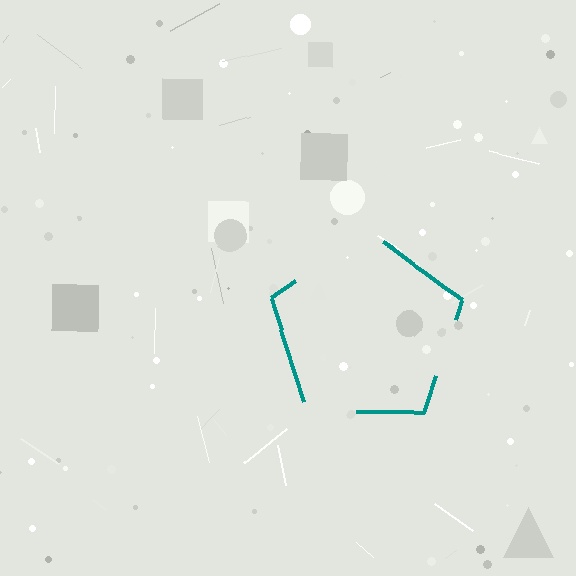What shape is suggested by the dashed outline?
The dashed outline suggests a pentagon.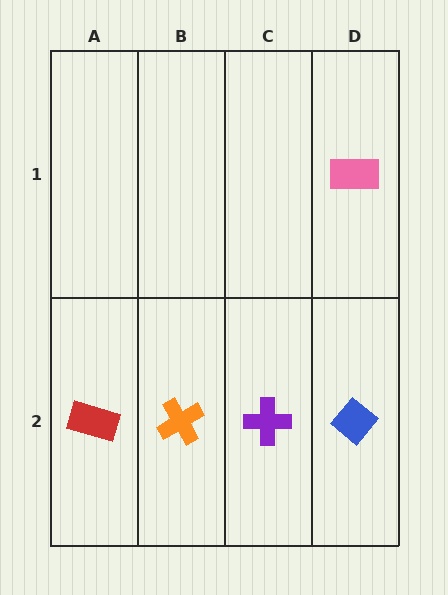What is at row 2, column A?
A red rectangle.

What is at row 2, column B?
An orange cross.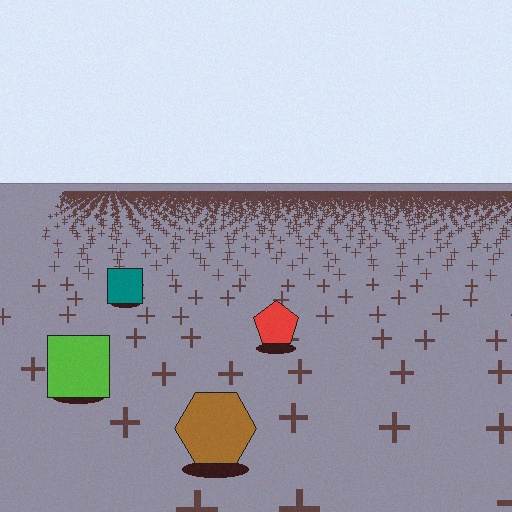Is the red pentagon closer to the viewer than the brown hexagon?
No. The brown hexagon is closer — you can tell from the texture gradient: the ground texture is coarser near it.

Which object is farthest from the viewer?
The teal square is farthest from the viewer. It appears smaller and the ground texture around it is denser.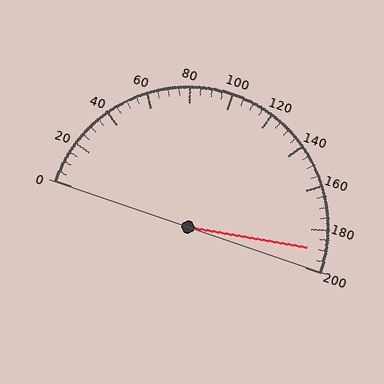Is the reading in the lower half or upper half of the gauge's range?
The reading is in the upper half of the range (0 to 200).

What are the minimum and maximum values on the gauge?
The gauge ranges from 0 to 200.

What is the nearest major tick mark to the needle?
The nearest major tick mark is 200.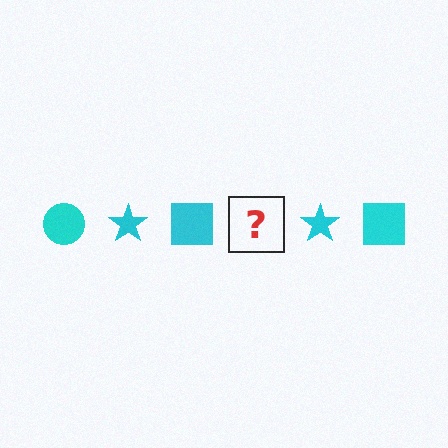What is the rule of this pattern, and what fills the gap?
The rule is that the pattern cycles through circle, star, square shapes in cyan. The gap should be filled with a cyan circle.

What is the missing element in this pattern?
The missing element is a cyan circle.